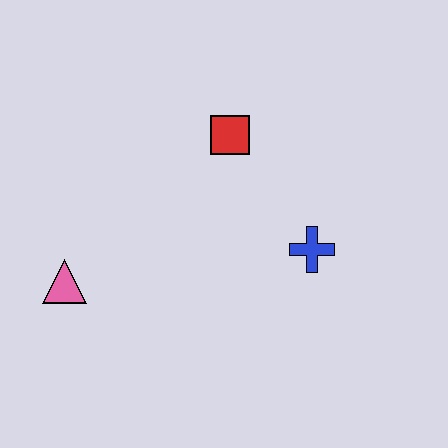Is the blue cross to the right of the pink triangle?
Yes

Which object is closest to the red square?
The blue cross is closest to the red square.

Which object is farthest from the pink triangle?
The blue cross is farthest from the pink triangle.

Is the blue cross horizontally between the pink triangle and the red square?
No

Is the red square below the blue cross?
No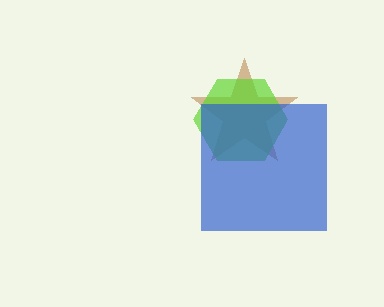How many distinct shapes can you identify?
There are 3 distinct shapes: a brown star, a lime hexagon, a blue square.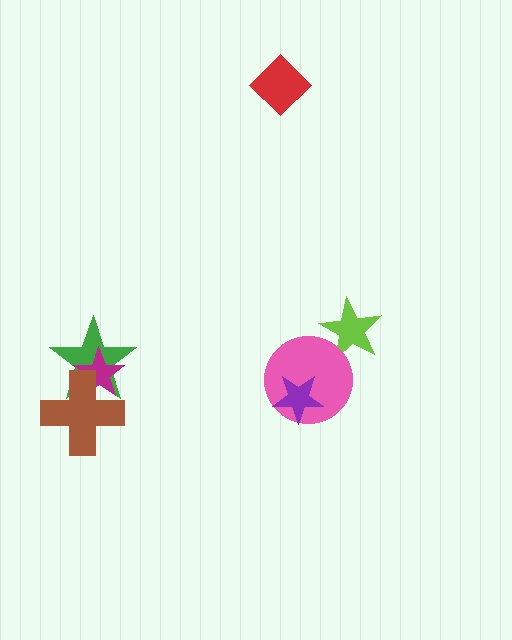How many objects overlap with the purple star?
1 object overlaps with the purple star.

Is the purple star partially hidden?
No, no other shape covers it.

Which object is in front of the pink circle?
The purple star is in front of the pink circle.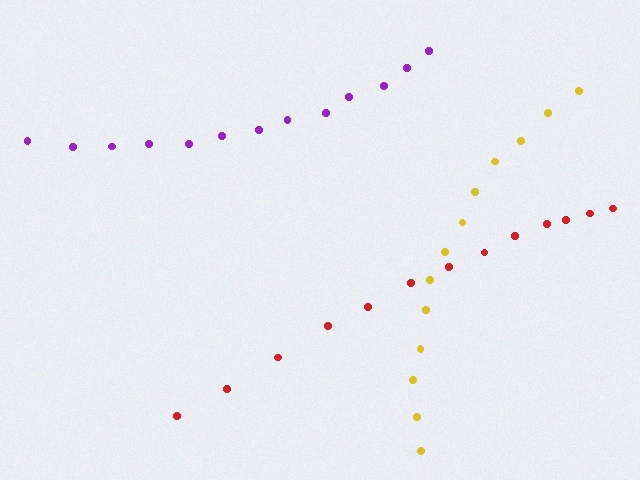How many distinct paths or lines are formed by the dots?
There are 3 distinct paths.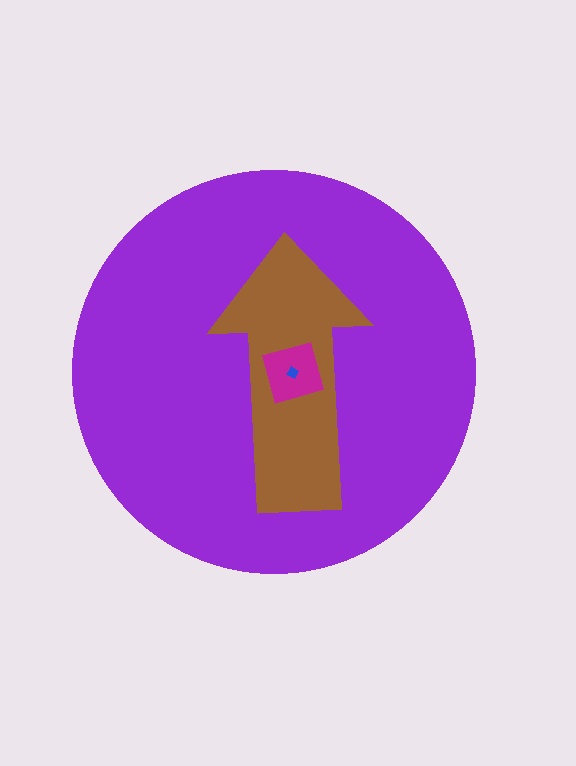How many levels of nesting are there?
4.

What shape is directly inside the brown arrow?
The magenta square.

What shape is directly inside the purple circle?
The brown arrow.